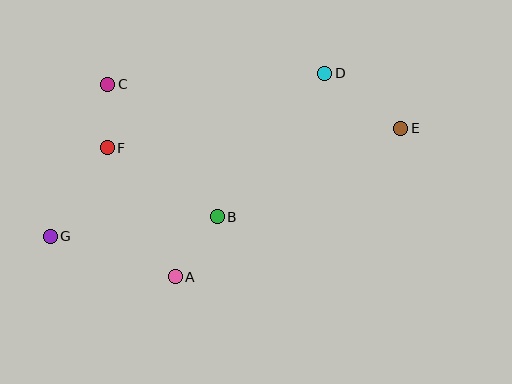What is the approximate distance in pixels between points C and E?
The distance between C and E is approximately 296 pixels.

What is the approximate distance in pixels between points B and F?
The distance between B and F is approximately 130 pixels.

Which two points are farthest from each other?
Points E and G are farthest from each other.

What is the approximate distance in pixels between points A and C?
The distance between A and C is approximately 204 pixels.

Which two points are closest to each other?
Points C and F are closest to each other.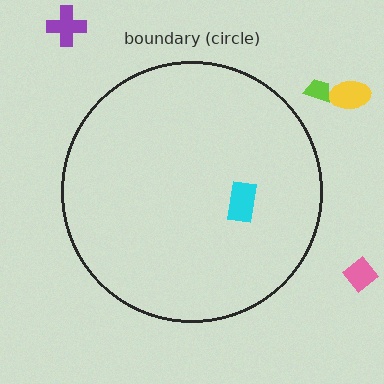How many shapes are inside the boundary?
1 inside, 4 outside.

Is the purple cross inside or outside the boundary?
Outside.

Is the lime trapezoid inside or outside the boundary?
Outside.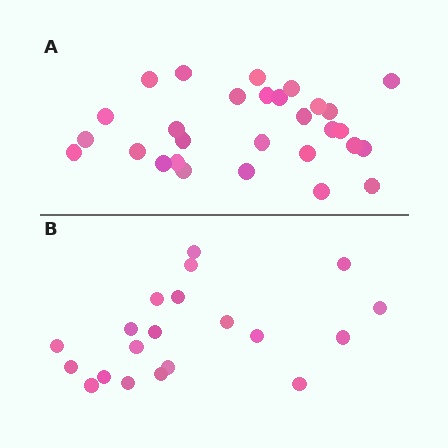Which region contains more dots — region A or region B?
Region A (the top region) has more dots.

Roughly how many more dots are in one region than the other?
Region A has roughly 8 or so more dots than region B.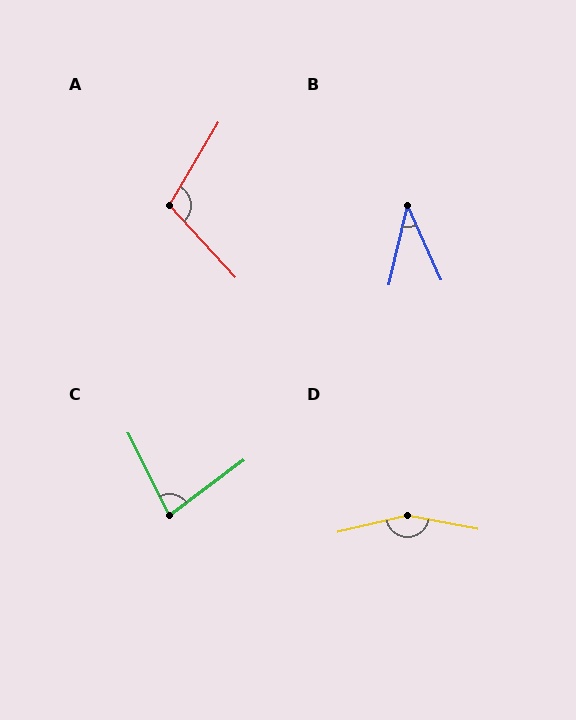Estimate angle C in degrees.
Approximately 80 degrees.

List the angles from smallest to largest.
B (38°), C (80°), A (107°), D (156°).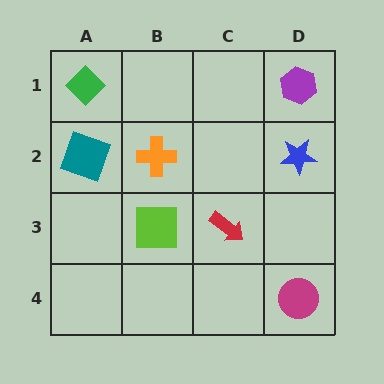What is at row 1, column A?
A green diamond.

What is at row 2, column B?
An orange cross.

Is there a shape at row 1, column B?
No, that cell is empty.